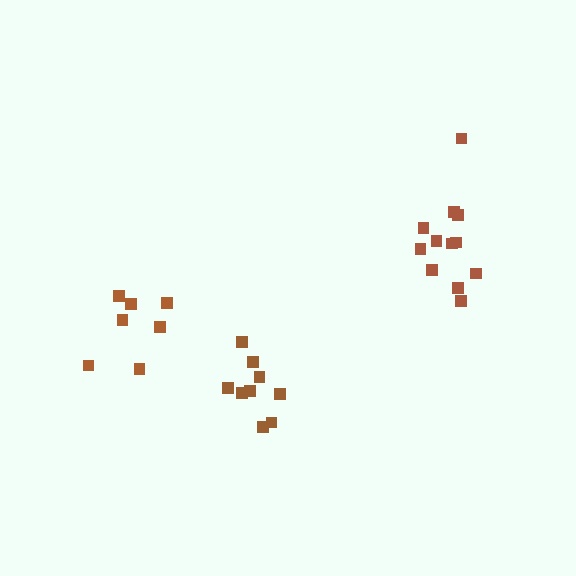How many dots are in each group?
Group 1: 9 dots, Group 2: 7 dots, Group 3: 12 dots (28 total).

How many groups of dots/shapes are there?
There are 3 groups.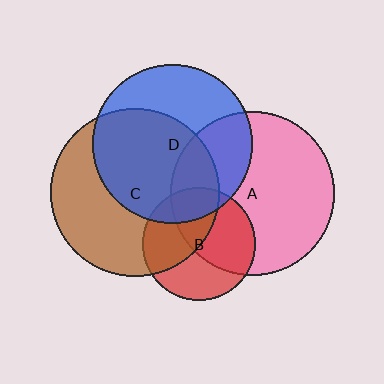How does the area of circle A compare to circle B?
Approximately 2.1 times.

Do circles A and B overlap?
Yes.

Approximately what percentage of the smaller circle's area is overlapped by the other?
Approximately 50%.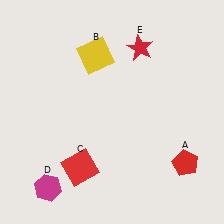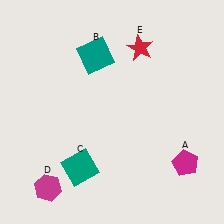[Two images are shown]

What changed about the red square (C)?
In Image 1, C is red. In Image 2, it changed to teal.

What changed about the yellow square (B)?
In Image 1, B is yellow. In Image 2, it changed to teal.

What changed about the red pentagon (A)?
In Image 1, A is red. In Image 2, it changed to magenta.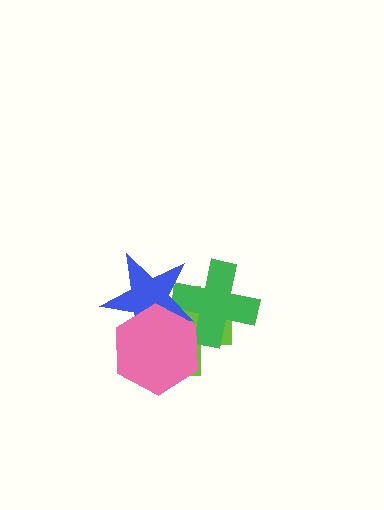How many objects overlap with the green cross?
3 objects overlap with the green cross.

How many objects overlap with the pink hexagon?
3 objects overlap with the pink hexagon.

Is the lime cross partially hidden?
Yes, it is partially covered by another shape.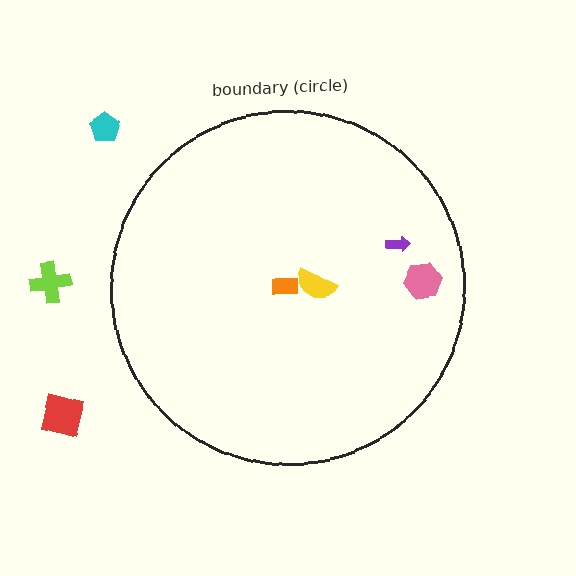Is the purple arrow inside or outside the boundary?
Inside.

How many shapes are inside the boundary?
4 inside, 3 outside.